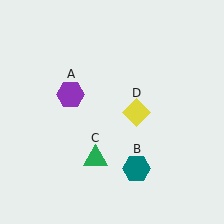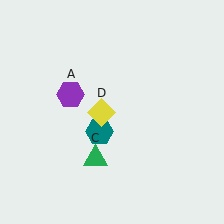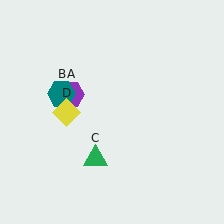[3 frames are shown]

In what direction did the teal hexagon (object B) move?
The teal hexagon (object B) moved up and to the left.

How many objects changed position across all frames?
2 objects changed position: teal hexagon (object B), yellow diamond (object D).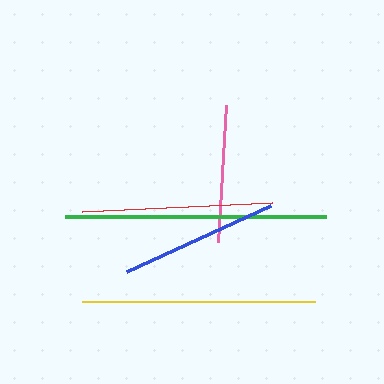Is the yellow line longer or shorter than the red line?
The yellow line is longer than the red line.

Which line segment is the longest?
The green line is the longest at approximately 261 pixels.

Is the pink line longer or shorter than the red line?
The red line is longer than the pink line.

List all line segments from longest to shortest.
From longest to shortest: green, yellow, red, blue, pink.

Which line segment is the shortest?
The pink line is the shortest at approximately 138 pixels.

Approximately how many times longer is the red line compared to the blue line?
The red line is approximately 1.2 times the length of the blue line.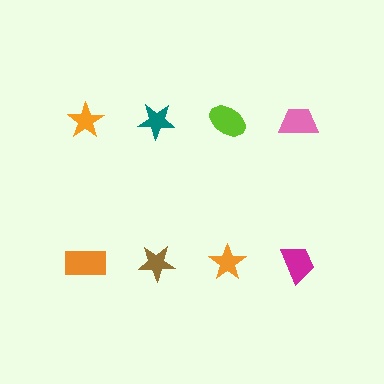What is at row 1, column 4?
A pink trapezoid.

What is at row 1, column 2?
A teal star.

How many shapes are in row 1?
4 shapes.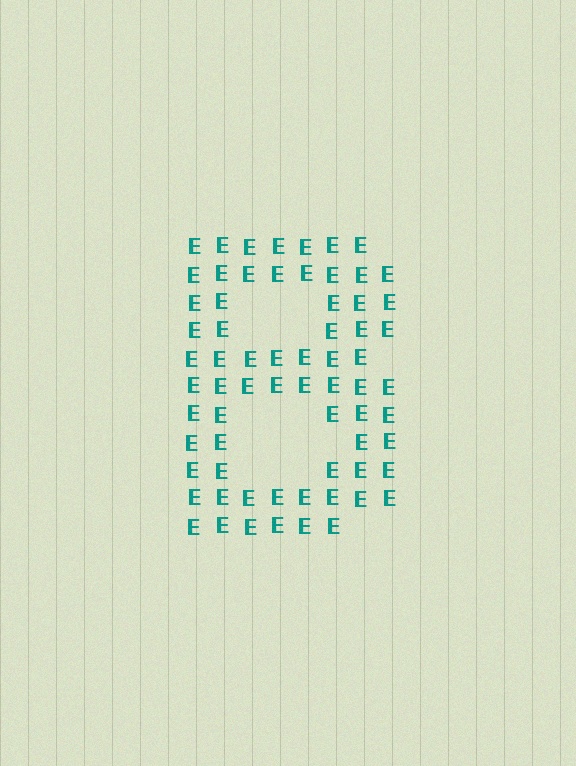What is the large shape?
The large shape is the letter B.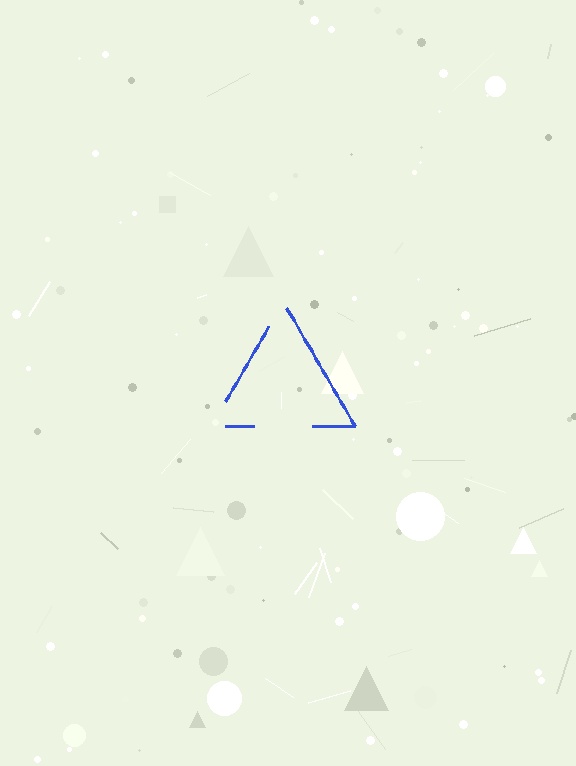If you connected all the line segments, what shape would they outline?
They would outline a triangle.